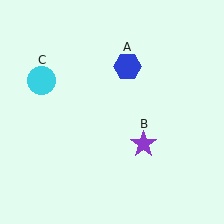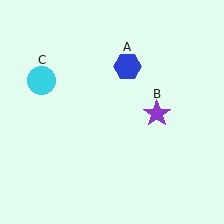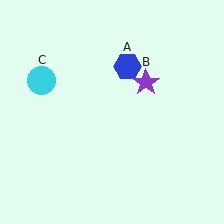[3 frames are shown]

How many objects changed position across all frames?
1 object changed position: purple star (object B).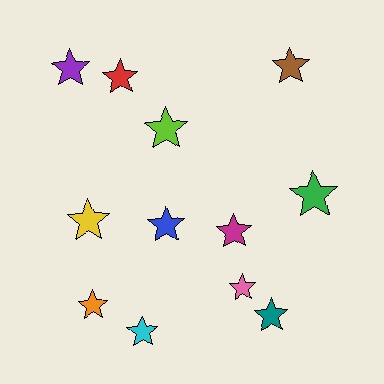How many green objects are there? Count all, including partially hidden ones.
There is 1 green object.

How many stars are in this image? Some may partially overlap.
There are 12 stars.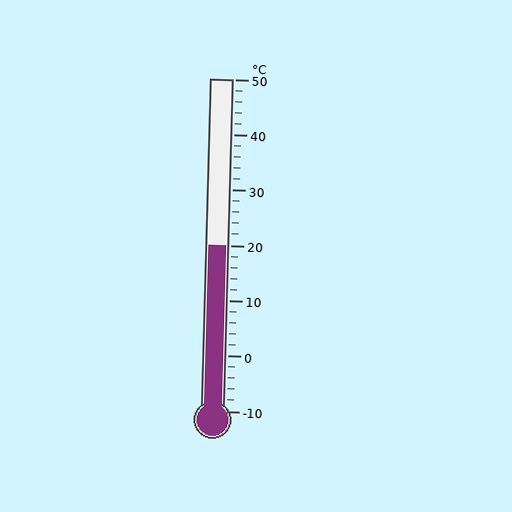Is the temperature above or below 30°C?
The temperature is below 30°C.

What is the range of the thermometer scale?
The thermometer scale ranges from -10°C to 50°C.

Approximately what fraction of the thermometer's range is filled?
The thermometer is filled to approximately 50% of its range.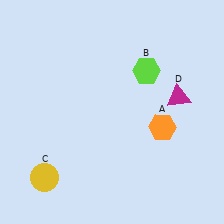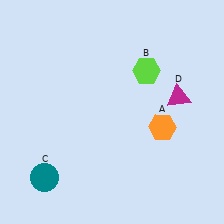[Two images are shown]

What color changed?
The circle (C) changed from yellow in Image 1 to teal in Image 2.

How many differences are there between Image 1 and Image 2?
There is 1 difference between the two images.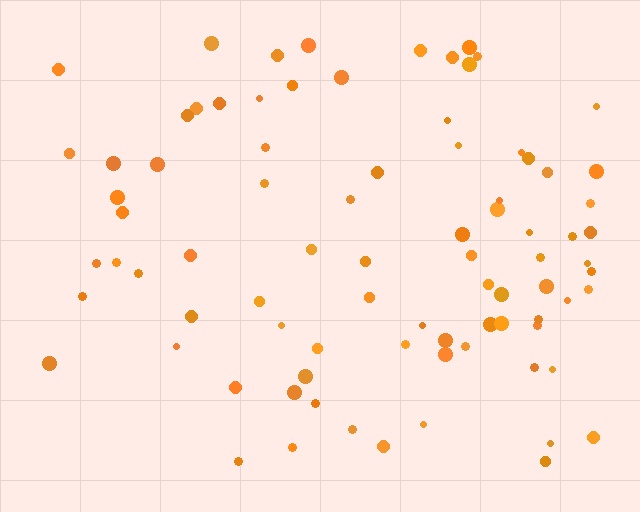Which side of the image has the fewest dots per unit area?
The left.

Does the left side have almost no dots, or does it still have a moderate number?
Still a moderate number, just noticeably fewer than the right.